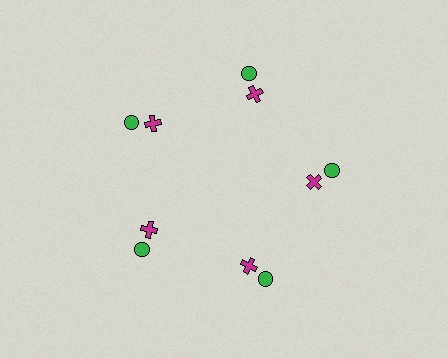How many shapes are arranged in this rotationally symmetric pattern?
There are 10 shapes, arranged in 5 groups of 2.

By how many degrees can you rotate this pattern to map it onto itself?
The pattern maps onto itself every 72 degrees of rotation.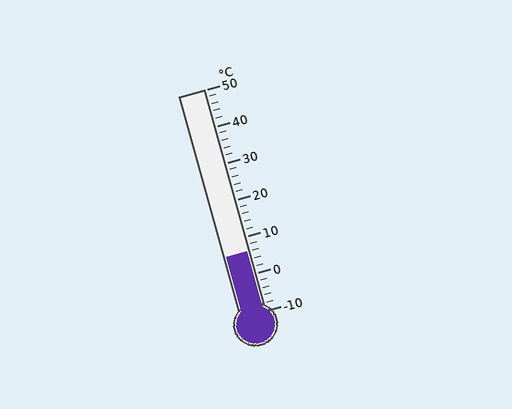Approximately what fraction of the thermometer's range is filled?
The thermometer is filled to approximately 25% of its range.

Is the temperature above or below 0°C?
The temperature is above 0°C.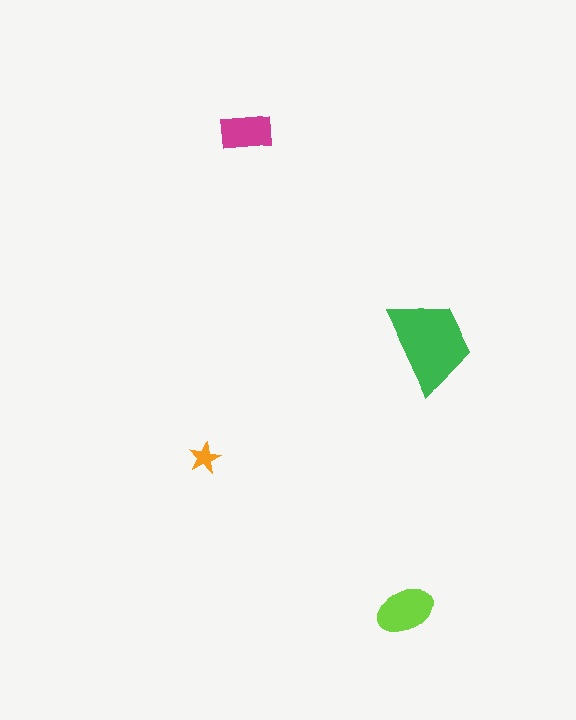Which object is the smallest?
The orange star.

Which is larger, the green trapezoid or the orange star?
The green trapezoid.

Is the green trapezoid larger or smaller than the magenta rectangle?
Larger.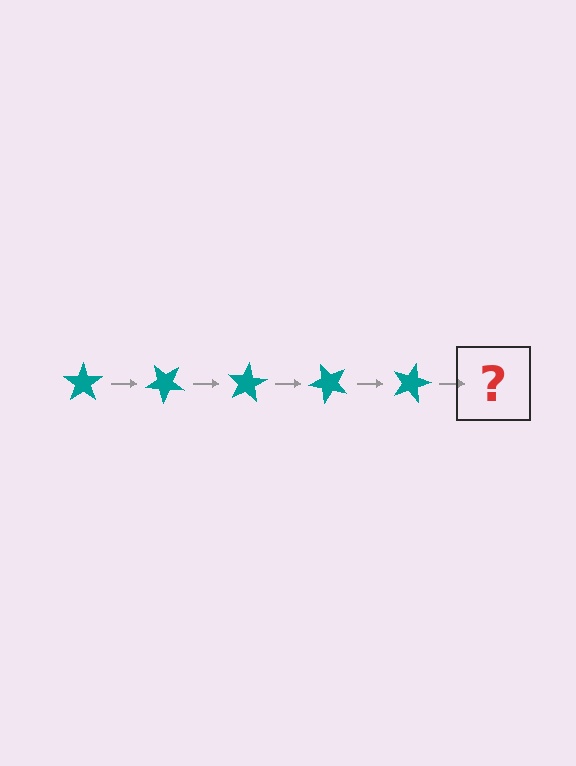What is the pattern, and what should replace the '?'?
The pattern is that the star rotates 40 degrees each step. The '?' should be a teal star rotated 200 degrees.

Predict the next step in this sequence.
The next step is a teal star rotated 200 degrees.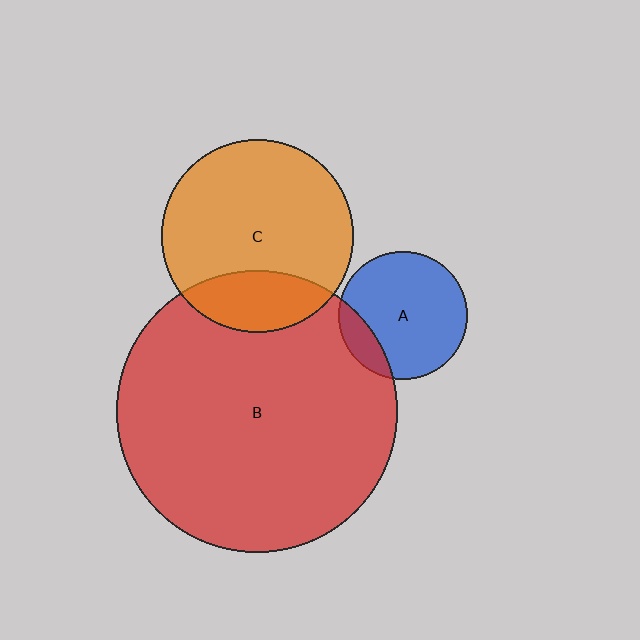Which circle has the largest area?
Circle B (red).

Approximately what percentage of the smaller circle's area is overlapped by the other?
Approximately 15%.